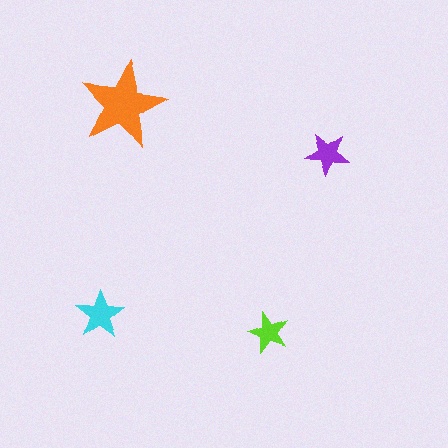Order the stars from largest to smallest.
the orange one, the cyan one, the purple one, the lime one.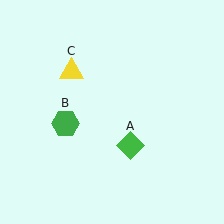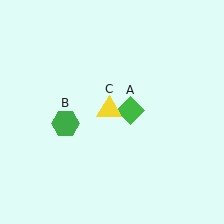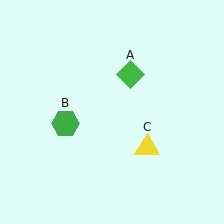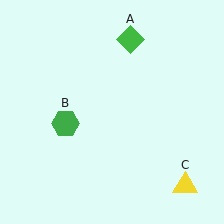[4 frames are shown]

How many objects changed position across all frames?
2 objects changed position: green diamond (object A), yellow triangle (object C).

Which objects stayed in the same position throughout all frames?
Green hexagon (object B) remained stationary.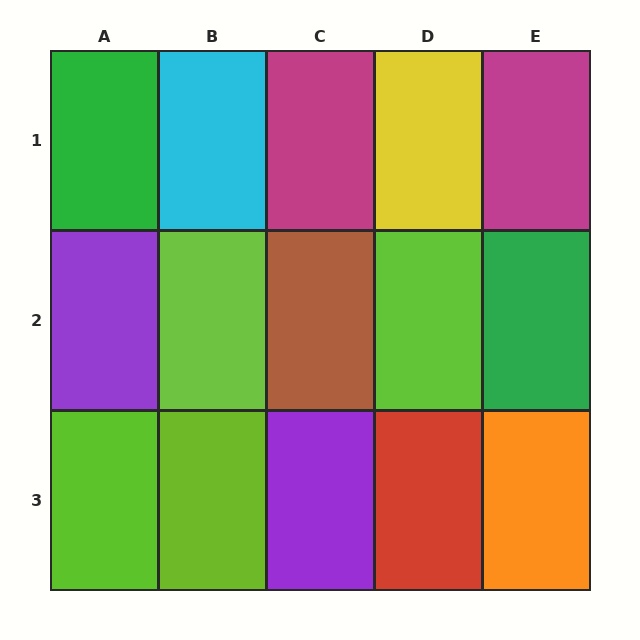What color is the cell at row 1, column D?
Yellow.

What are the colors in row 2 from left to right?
Purple, lime, brown, lime, green.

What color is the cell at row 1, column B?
Cyan.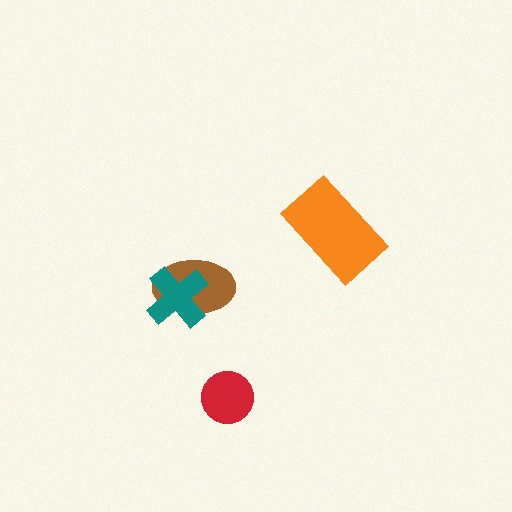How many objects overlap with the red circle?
0 objects overlap with the red circle.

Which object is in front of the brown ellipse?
The teal cross is in front of the brown ellipse.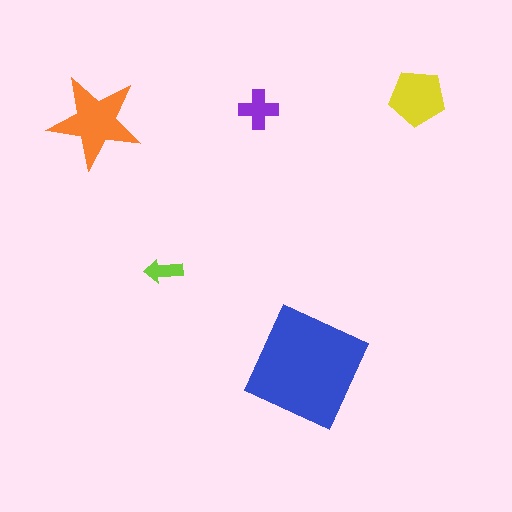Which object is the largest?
The blue square.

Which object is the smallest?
The lime arrow.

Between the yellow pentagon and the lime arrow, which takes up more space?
The yellow pentagon.